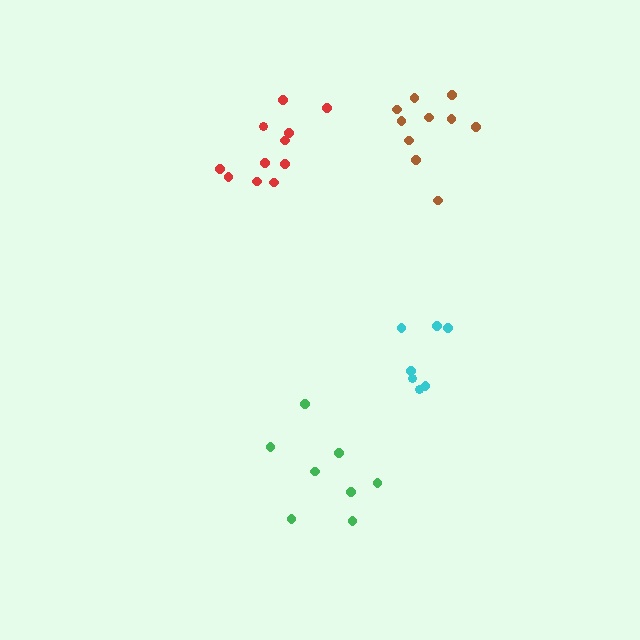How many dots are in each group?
Group 1: 11 dots, Group 2: 8 dots, Group 3: 10 dots, Group 4: 7 dots (36 total).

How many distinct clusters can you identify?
There are 4 distinct clusters.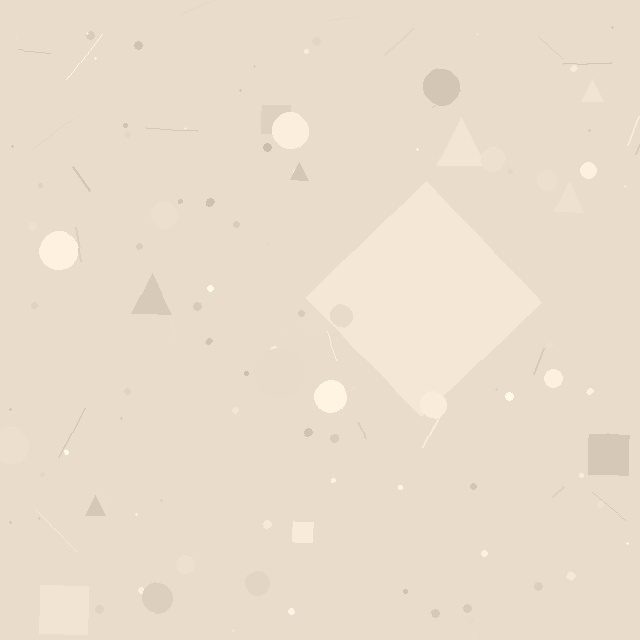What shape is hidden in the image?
A diamond is hidden in the image.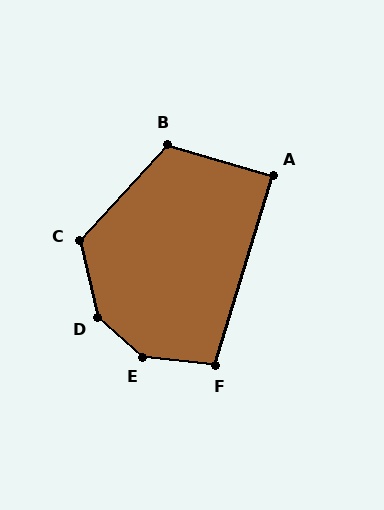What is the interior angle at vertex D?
Approximately 144 degrees (obtuse).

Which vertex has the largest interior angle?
E, at approximately 146 degrees.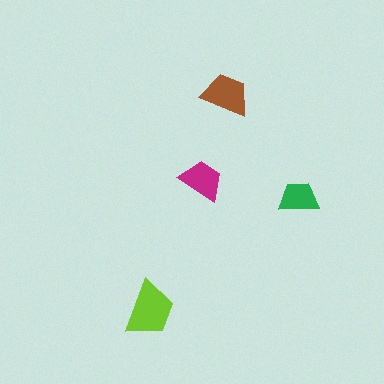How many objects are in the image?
There are 4 objects in the image.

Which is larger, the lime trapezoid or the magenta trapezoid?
The lime one.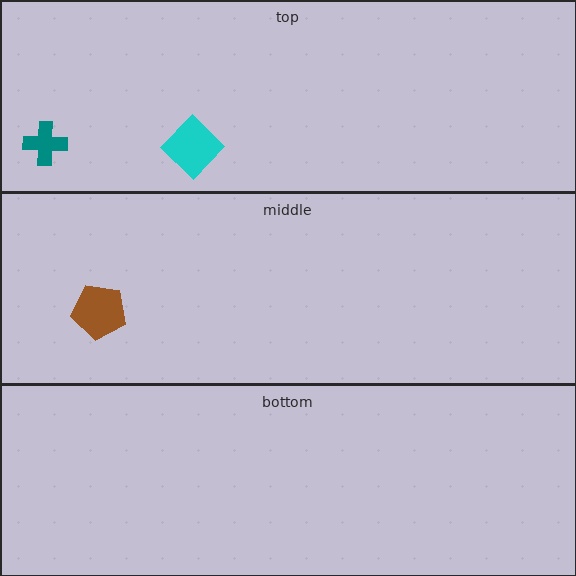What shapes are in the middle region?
The brown pentagon.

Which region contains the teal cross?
The top region.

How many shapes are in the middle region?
1.